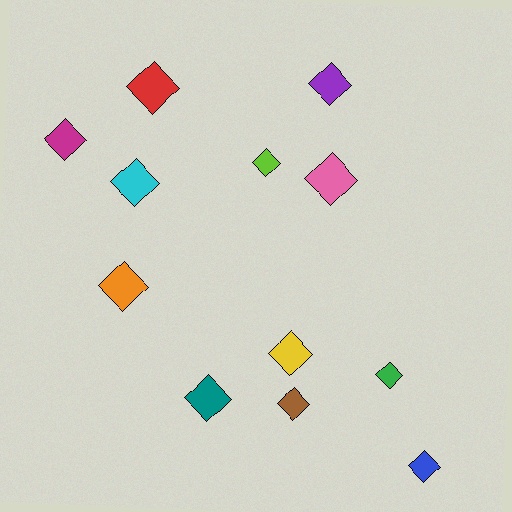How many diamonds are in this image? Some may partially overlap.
There are 12 diamonds.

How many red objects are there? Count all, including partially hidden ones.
There is 1 red object.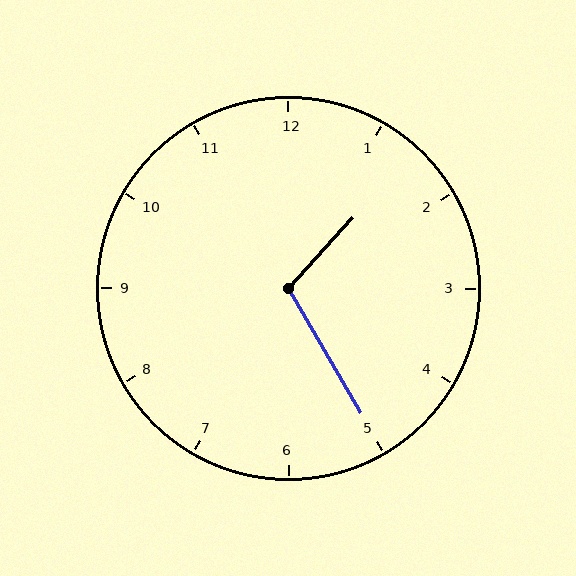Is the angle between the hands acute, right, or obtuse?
It is obtuse.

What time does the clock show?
1:25.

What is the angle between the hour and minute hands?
Approximately 108 degrees.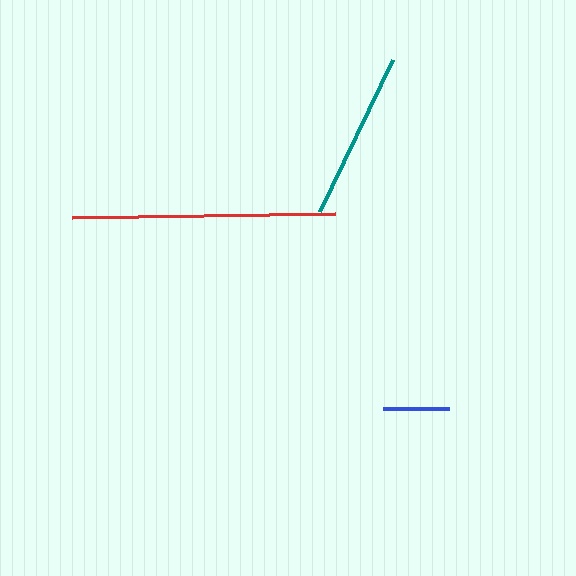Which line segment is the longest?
The red line is the longest at approximately 263 pixels.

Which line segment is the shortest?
The blue line is the shortest at approximately 66 pixels.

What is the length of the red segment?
The red segment is approximately 263 pixels long.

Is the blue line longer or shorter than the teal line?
The teal line is longer than the blue line.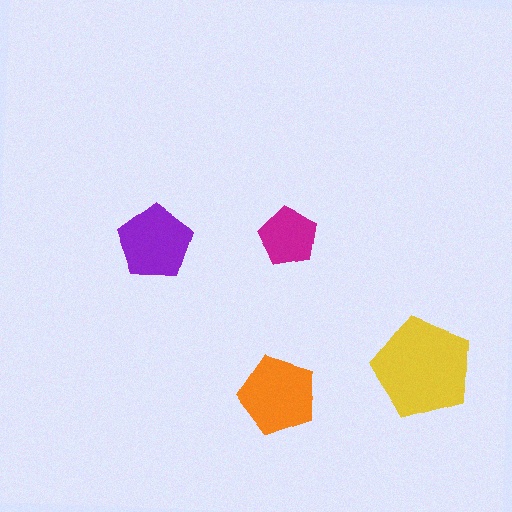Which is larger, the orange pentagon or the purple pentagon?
The orange one.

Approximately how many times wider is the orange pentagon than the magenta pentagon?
About 1.5 times wider.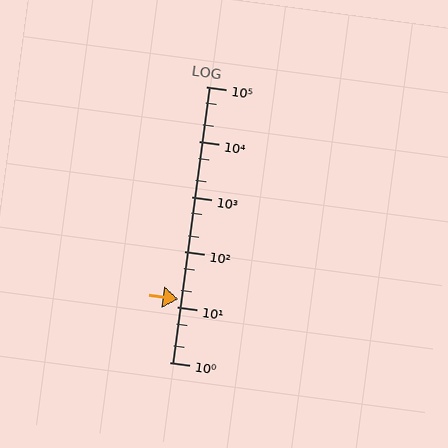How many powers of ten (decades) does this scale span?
The scale spans 5 decades, from 1 to 100000.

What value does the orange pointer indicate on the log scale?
The pointer indicates approximately 14.